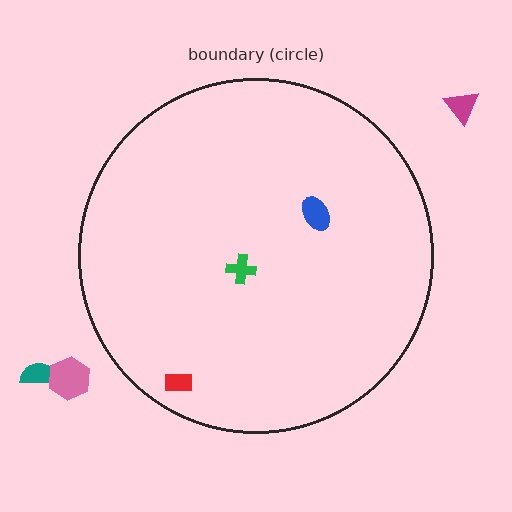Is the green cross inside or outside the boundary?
Inside.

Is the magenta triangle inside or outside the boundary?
Outside.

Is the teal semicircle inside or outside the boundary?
Outside.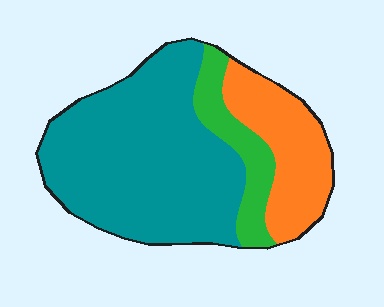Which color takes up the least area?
Green, at roughly 15%.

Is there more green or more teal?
Teal.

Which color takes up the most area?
Teal, at roughly 65%.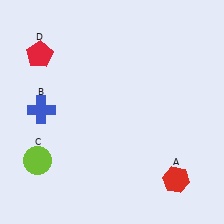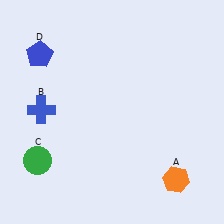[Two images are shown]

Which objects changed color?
A changed from red to orange. C changed from lime to green. D changed from red to blue.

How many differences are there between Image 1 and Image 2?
There are 3 differences between the two images.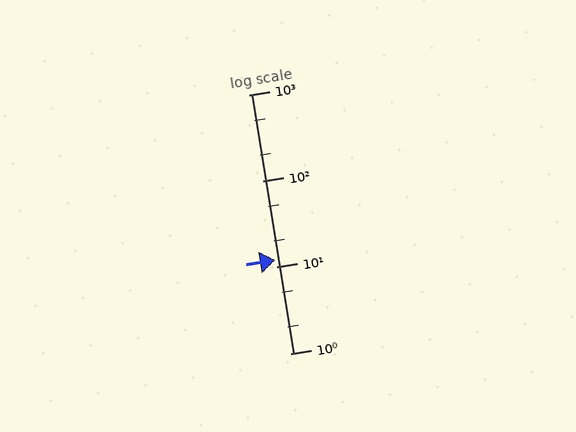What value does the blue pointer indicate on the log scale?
The pointer indicates approximately 12.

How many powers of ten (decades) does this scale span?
The scale spans 3 decades, from 1 to 1000.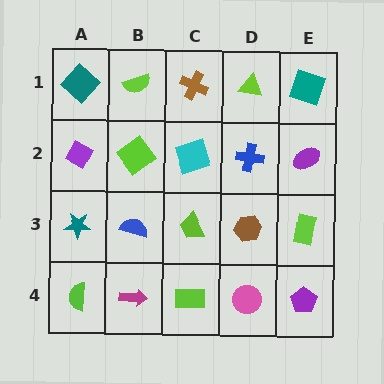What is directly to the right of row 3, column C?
A brown hexagon.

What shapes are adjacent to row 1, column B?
A lime diamond (row 2, column B), a teal diamond (row 1, column A), a brown cross (row 1, column C).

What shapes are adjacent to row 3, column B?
A lime diamond (row 2, column B), a magenta arrow (row 4, column B), a teal star (row 3, column A), a lime trapezoid (row 3, column C).